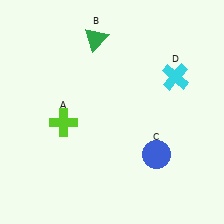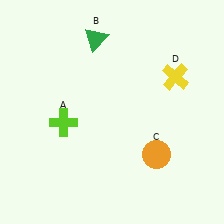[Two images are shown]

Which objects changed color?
C changed from blue to orange. D changed from cyan to yellow.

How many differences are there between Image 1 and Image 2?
There are 2 differences between the two images.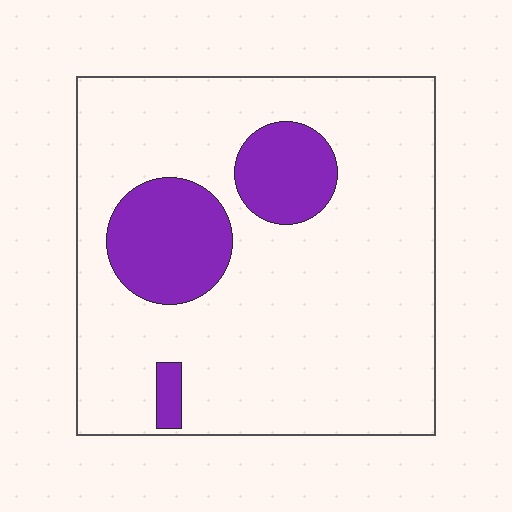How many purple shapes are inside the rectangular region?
3.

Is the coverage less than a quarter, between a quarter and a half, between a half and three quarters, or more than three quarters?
Less than a quarter.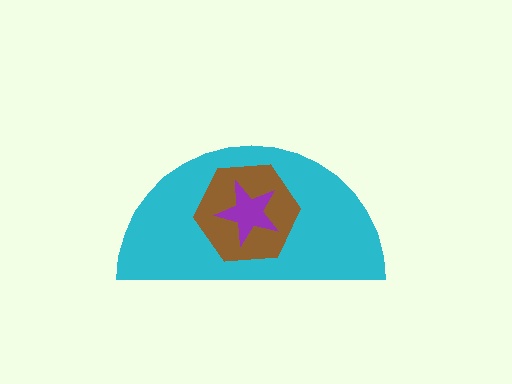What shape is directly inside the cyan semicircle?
The brown hexagon.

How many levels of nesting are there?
3.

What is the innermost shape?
The purple star.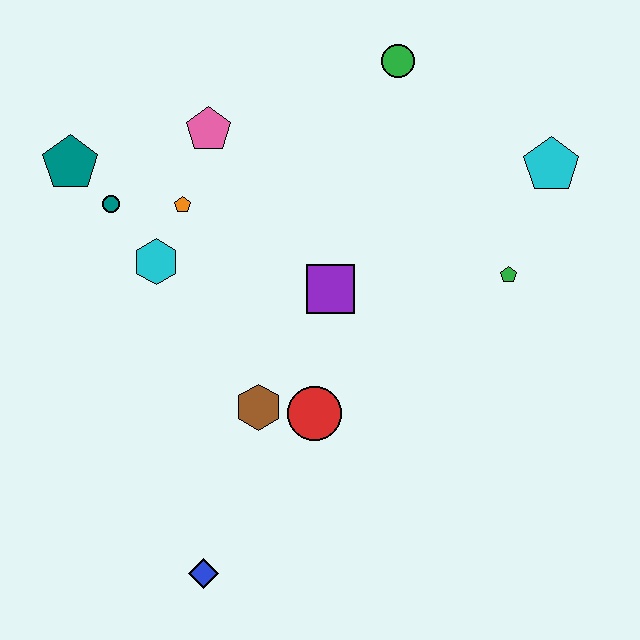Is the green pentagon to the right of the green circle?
Yes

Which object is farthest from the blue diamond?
The green circle is farthest from the blue diamond.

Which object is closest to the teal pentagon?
The teal circle is closest to the teal pentagon.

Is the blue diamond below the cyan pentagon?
Yes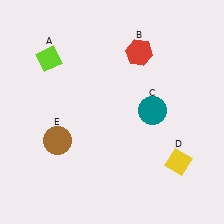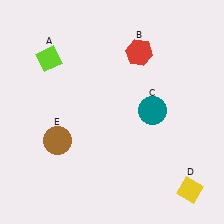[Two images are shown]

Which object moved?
The yellow diamond (D) moved down.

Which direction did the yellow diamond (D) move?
The yellow diamond (D) moved down.